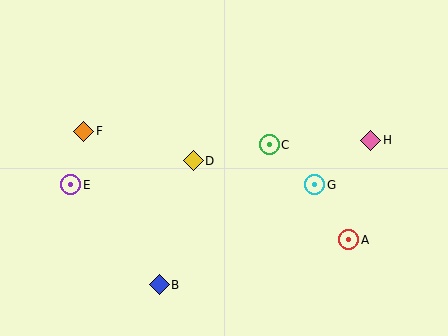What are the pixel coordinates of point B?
Point B is at (159, 285).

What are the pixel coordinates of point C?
Point C is at (269, 145).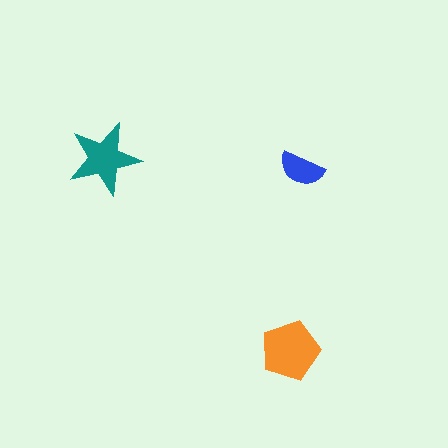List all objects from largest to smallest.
The orange pentagon, the teal star, the blue semicircle.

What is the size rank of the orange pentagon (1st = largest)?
1st.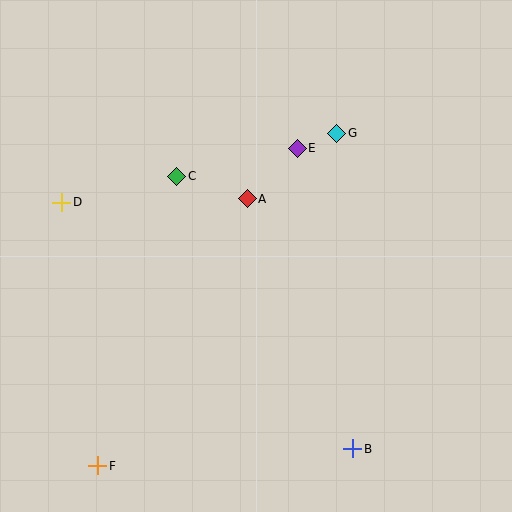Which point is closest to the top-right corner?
Point G is closest to the top-right corner.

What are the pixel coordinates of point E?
Point E is at (297, 148).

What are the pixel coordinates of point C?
Point C is at (177, 176).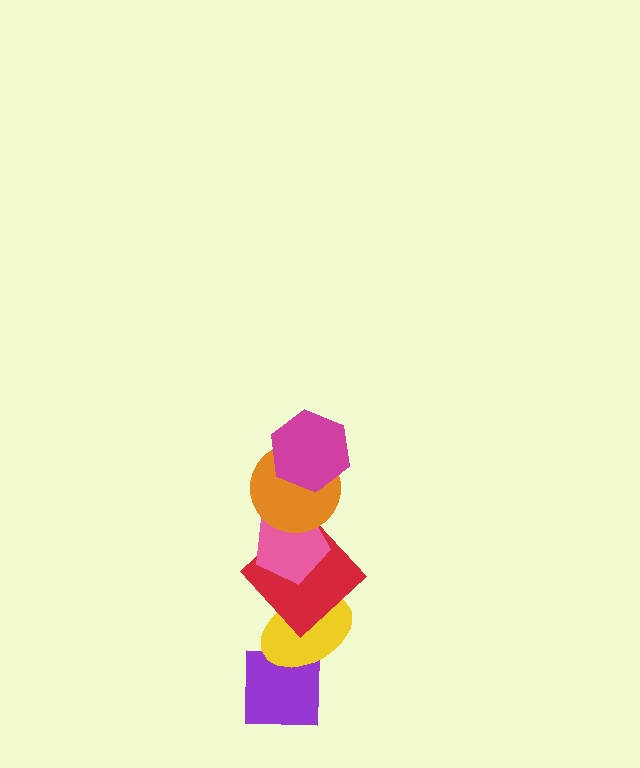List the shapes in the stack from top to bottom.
From top to bottom: the magenta hexagon, the orange circle, the pink pentagon, the red diamond, the yellow ellipse, the purple square.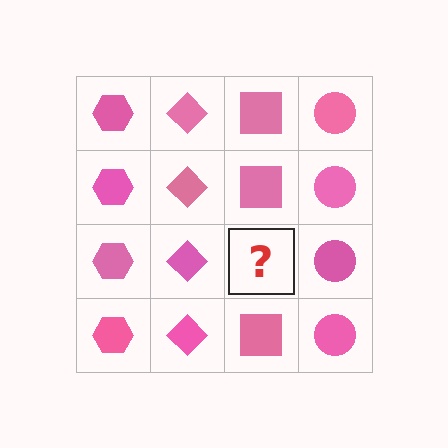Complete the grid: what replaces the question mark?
The question mark should be replaced with a pink square.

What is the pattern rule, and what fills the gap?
The rule is that each column has a consistent shape. The gap should be filled with a pink square.